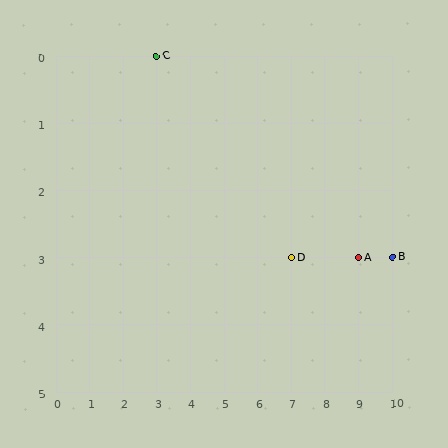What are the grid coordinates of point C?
Point C is at grid coordinates (3, 0).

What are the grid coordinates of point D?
Point D is at grid coordinates (7, 3).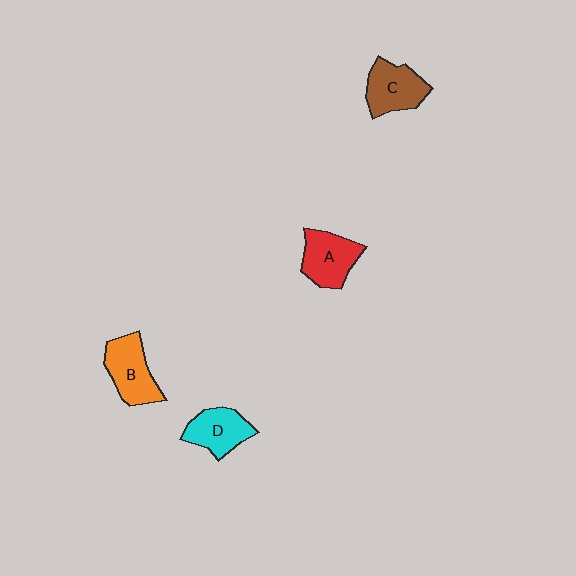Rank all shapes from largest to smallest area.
From largest to smallest: B (orange), A (red), C (brown), D (cyan).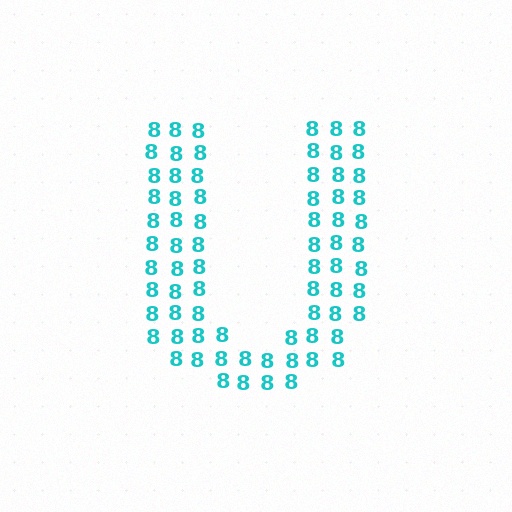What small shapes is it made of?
It is made of small digit 8's.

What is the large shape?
The large shape is the letter U.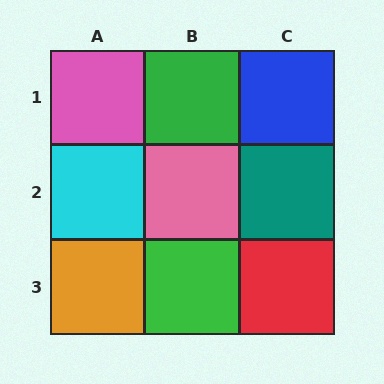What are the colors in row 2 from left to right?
Cyan, pink, teal.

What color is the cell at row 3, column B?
Green.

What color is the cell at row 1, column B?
Green.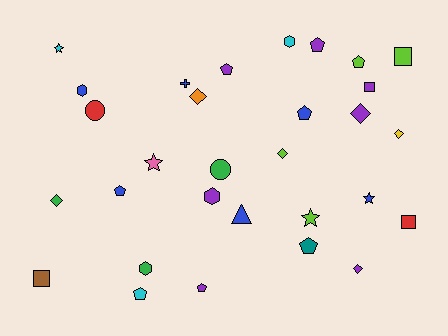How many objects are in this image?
There are 30 objects.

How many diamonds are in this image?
There are 6 diamonds.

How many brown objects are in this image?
There is 1 brown object.